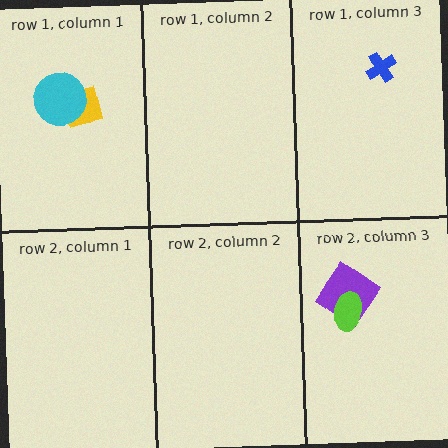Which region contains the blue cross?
The row 1, column 3 region.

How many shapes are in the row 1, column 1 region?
2.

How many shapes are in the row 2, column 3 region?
2.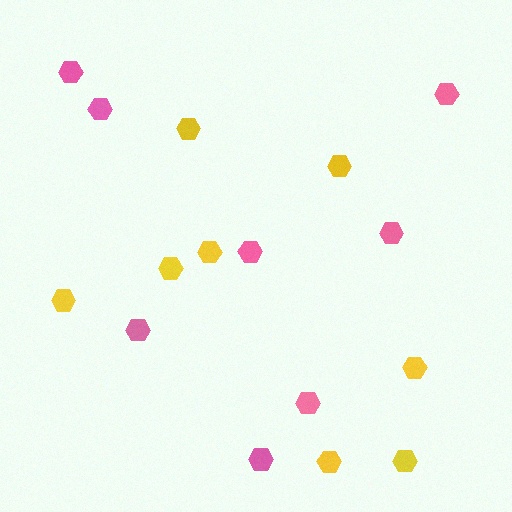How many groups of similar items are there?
There are 2 groups: one group of yellow hexagons (8) and one group of pink hexagons (8).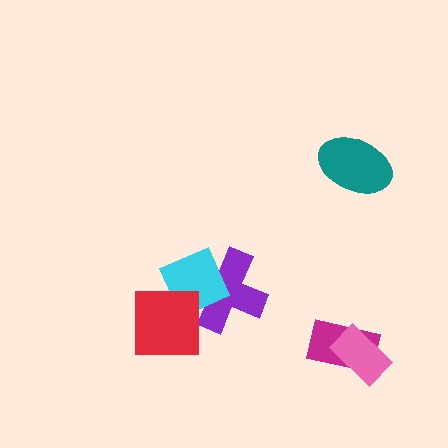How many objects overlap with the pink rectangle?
1 object overlaps with the pink rectangle.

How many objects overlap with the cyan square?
2 objects overlap with the cyan square.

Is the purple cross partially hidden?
Yes, it is partially covered by another shape.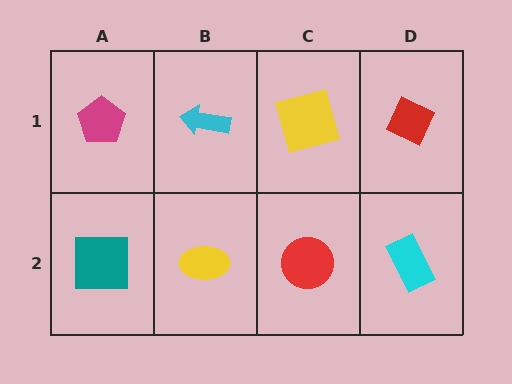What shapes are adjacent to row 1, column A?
A teal square (row 2, column A), a cyan arrow (row 1, column B).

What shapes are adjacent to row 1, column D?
A cyan rectangle (row 2, column D), a yellow square (row 1, column C).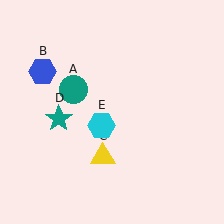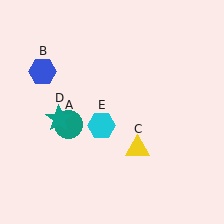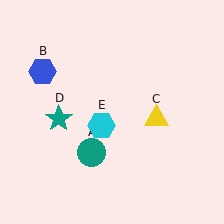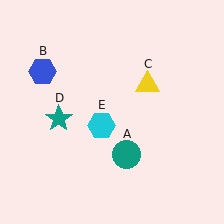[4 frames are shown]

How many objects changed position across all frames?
2 objects changed position: teal circle (object A), yellow triangle (object C).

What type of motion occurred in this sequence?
The teal circle (object A), yellow triangle (object C) rotated counterclockwise around the center of the scene.